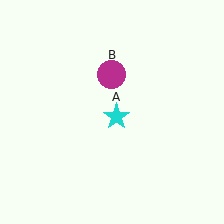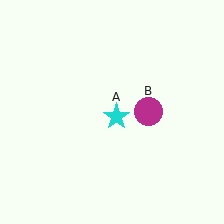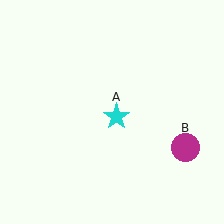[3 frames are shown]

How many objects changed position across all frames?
1 object changed position: magenta circle (object B).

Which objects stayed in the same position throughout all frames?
Cyan star (object A) remained stationary.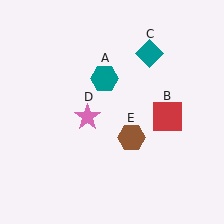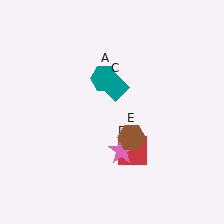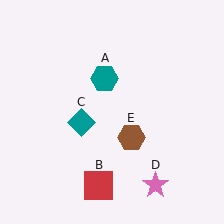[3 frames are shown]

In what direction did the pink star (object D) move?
The pink star (object D) moved down and to the right.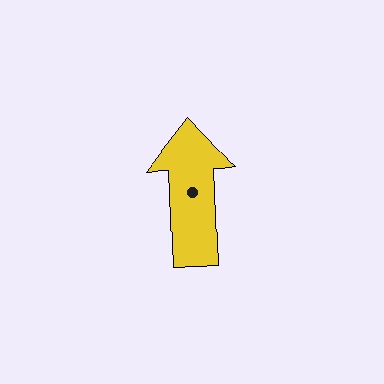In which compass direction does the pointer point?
North.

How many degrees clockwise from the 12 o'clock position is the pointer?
Approximately 358 degrees.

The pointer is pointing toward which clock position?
Roughly 12 o'clock.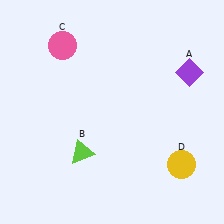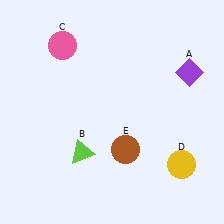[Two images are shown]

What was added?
A brown circle (E) was added in Image 2.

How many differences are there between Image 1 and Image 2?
There is 1 difference between the two images.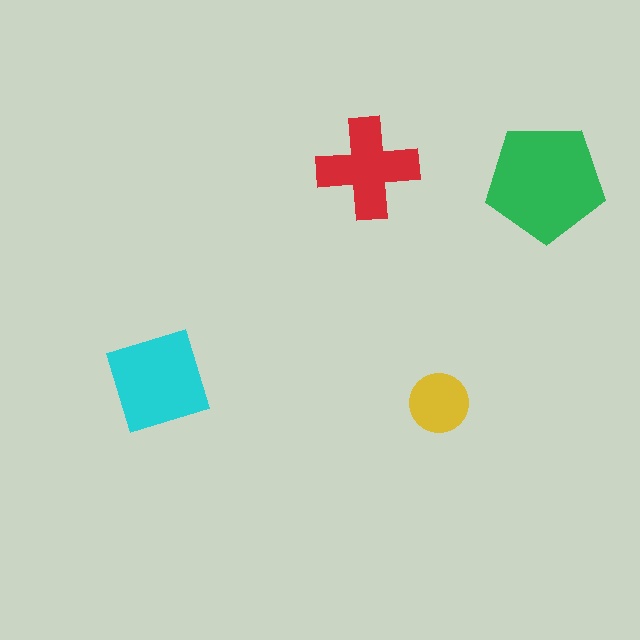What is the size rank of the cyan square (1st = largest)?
2nd.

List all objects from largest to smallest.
The green pentagon, the cyan square, the red cross, the yellow circle.